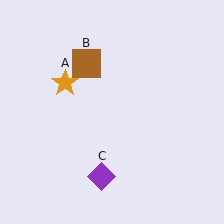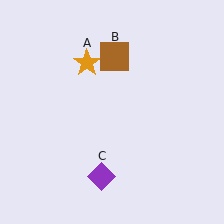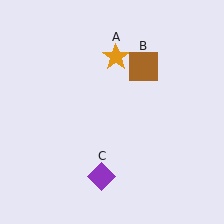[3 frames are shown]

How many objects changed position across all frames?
2 objects changed position: orange star (object A), brown square (object B).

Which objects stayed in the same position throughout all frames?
Purple diamond (object C) remained stationary.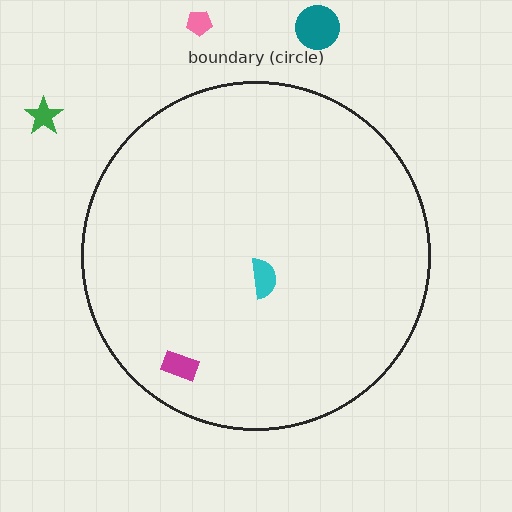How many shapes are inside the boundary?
2 inside, 3 outside.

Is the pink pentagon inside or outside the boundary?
Outside.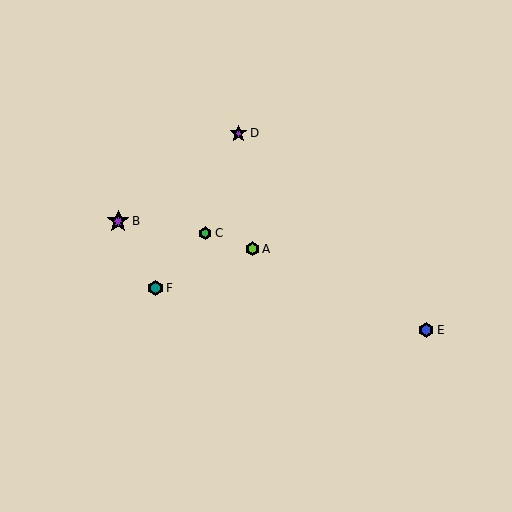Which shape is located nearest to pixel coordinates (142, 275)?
The teal hexagon (labeled F) at (155, 288) is nearest to that location.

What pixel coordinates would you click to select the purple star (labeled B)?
Click at (118, 221) to select the purple star B.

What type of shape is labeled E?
Shape E is a blue hexagon.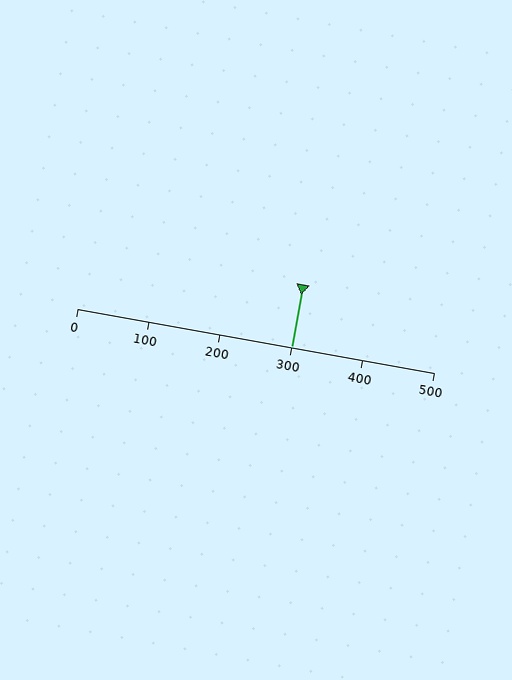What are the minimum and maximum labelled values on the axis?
The axis runs from 0 to 500.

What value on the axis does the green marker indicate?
The marker indicates approximately 300.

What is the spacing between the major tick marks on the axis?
The major ticks are spaced 100 apart.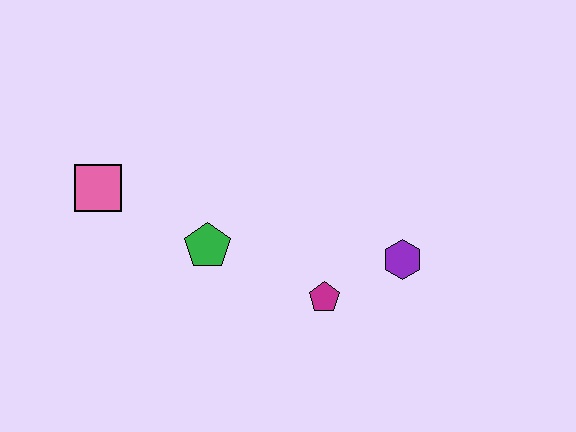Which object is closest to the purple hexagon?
The magenta pentagon is closest to the purple hexagon.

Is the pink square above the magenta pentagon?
Yes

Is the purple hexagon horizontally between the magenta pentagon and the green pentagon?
No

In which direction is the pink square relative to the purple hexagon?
The pink square is to the left of the purple hexagon.